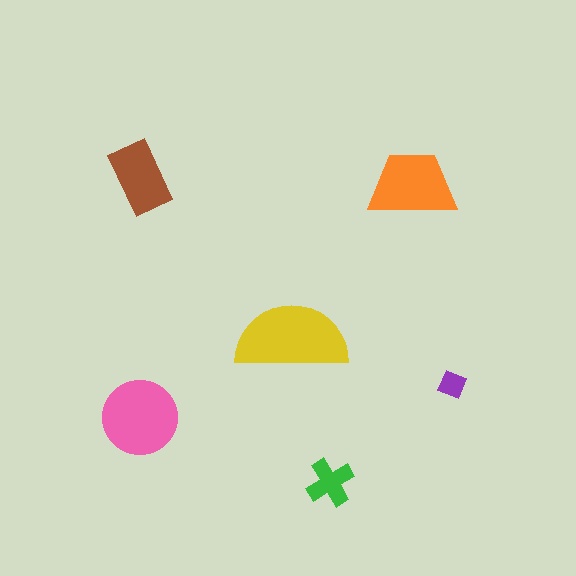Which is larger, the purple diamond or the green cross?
The green cross.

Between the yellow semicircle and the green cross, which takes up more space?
The yellow semicircle.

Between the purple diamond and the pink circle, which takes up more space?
The pink circle.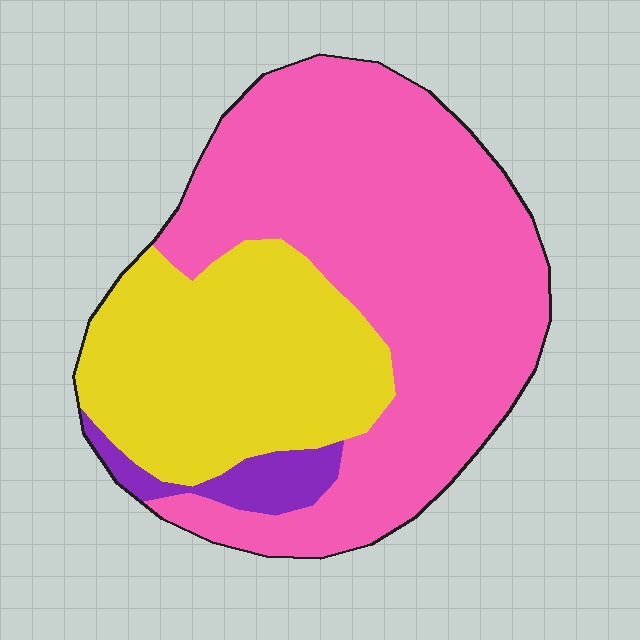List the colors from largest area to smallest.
From largest to smallest: pink, yellow, purple.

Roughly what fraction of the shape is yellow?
Yellow takes up about one third (1/3) of the shape.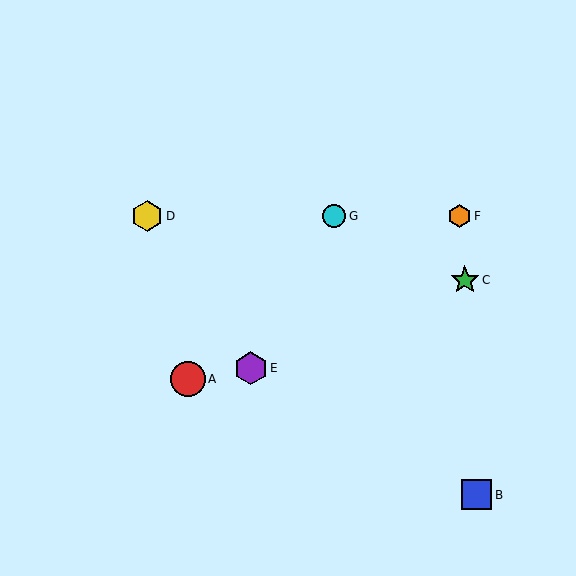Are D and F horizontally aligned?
Yes, both are at y≈216.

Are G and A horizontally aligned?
No, G is at y≈216 and A is at y≈379.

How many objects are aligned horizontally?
3 objects (D, F, G) are aligned horizontally.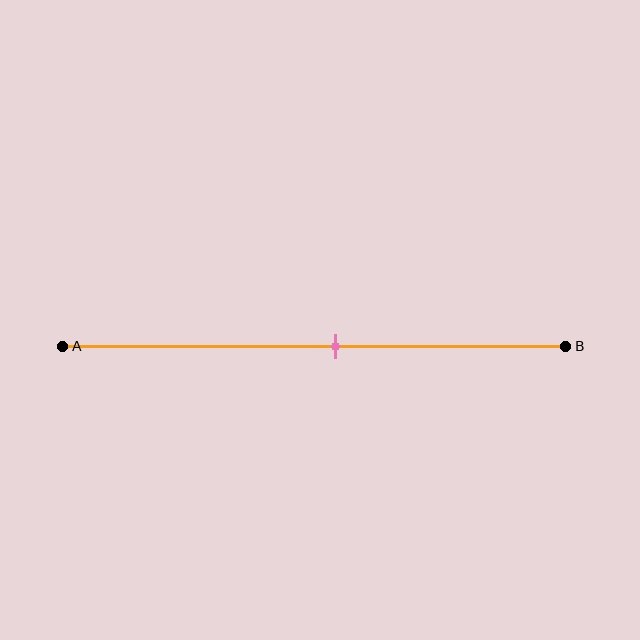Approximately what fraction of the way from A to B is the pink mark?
The pink mark is approximately 55% of the way from A to B.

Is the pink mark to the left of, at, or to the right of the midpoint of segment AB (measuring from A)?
The pink mark is to the right of the midpoint of segment AB.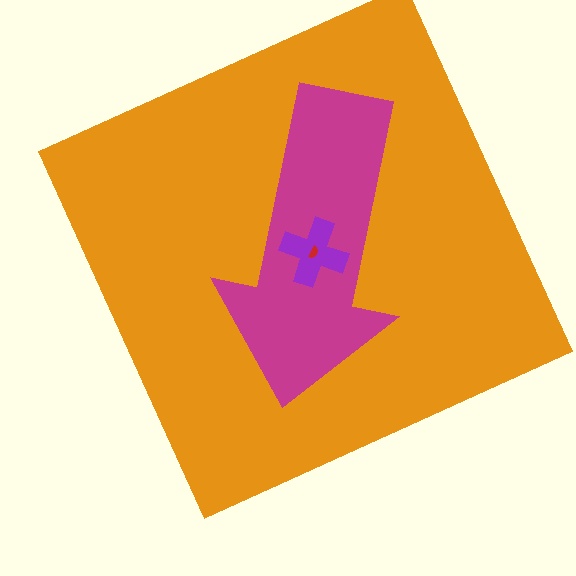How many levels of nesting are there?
4.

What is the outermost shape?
The orange square.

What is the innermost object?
The red semicircle.